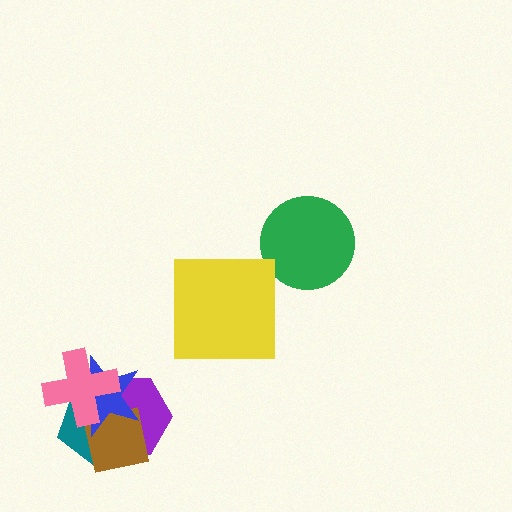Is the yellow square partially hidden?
No, no other shape covers it.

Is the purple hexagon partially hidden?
Yes, it is partially covered by another shape.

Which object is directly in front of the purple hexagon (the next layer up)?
The brown square is directly in front of the purple hexagon.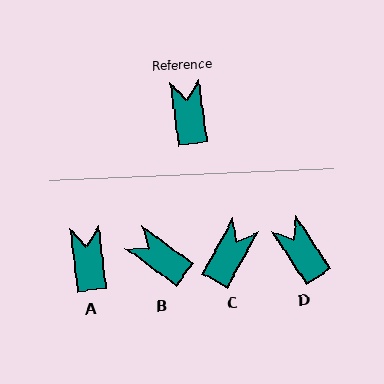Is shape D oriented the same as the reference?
No, it is off by about 26 degrees.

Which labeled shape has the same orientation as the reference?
A.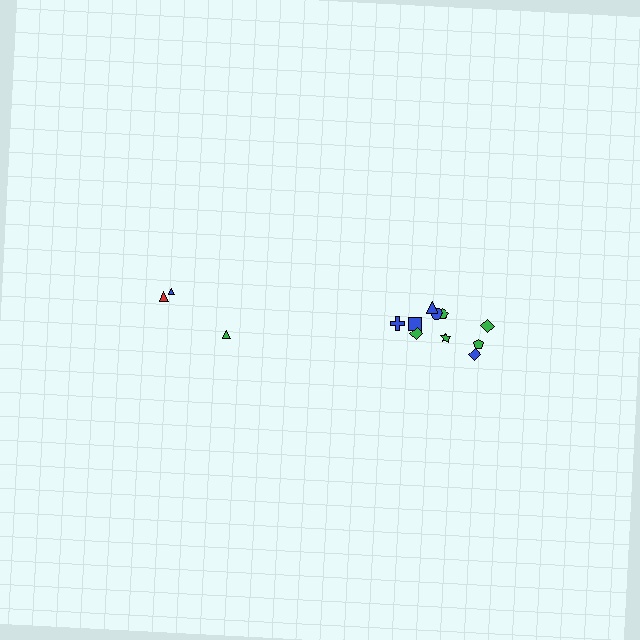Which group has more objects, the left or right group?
The right group.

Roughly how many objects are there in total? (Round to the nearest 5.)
Roughly 15 objects in total.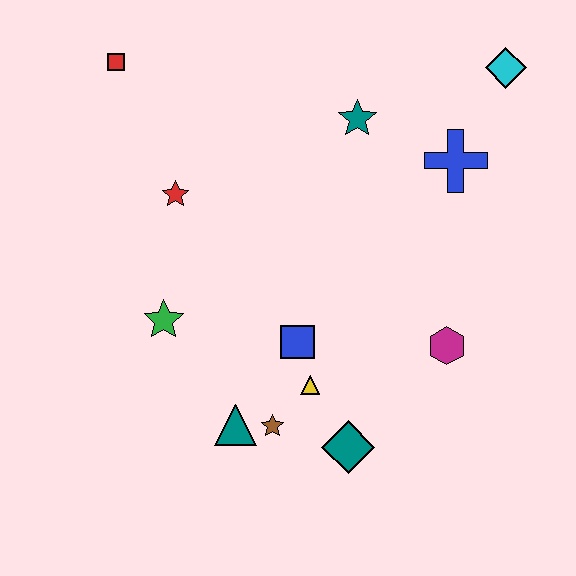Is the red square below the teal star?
No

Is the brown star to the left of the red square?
No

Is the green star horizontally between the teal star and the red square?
Yes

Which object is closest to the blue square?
The yellow triangle is closest to the blue square.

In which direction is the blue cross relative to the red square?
The blue cross is to the right of the red square.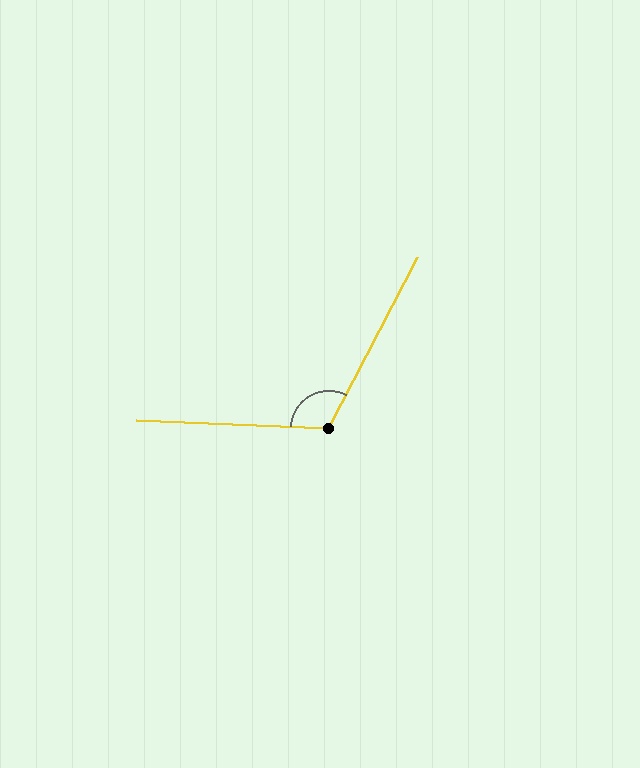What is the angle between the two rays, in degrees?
Approximately 115 degrees.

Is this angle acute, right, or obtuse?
It is obtuse.